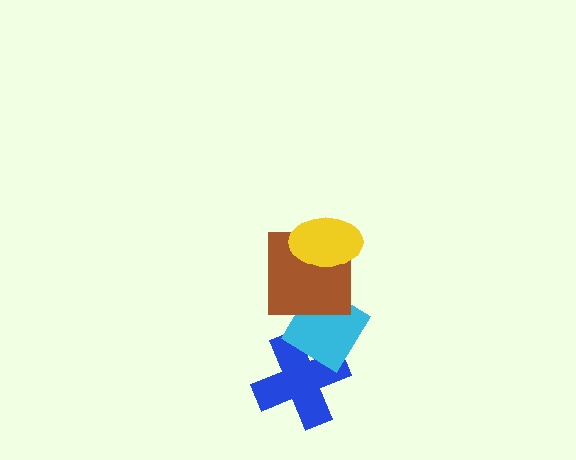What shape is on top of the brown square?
The yellow ellipse is on top of the brown square.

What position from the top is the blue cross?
The blue cross is 4th from the top.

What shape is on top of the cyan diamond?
The brown square is on top of the cyan diamond.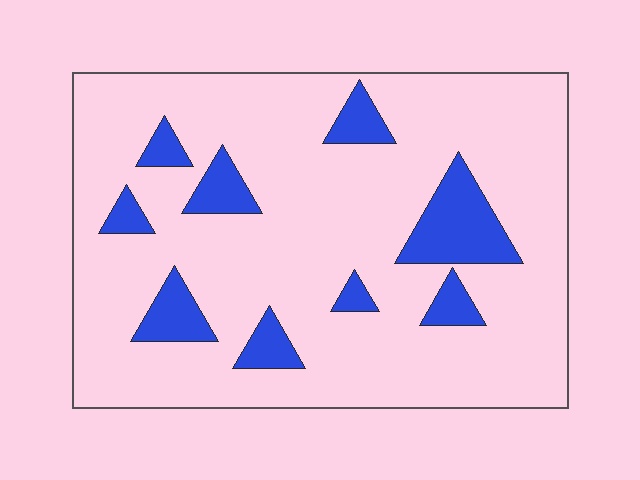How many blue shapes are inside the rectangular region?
9.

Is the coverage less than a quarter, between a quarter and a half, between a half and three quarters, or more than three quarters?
Less than a quarter.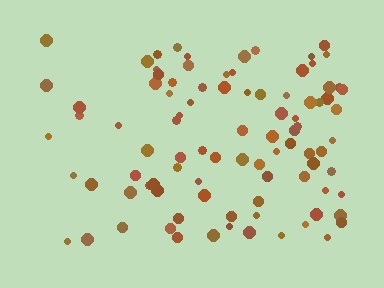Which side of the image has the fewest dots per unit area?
The left.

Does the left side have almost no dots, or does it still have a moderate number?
Still a moderate number, just noticeably fewer than the right.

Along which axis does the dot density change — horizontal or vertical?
Horizontal.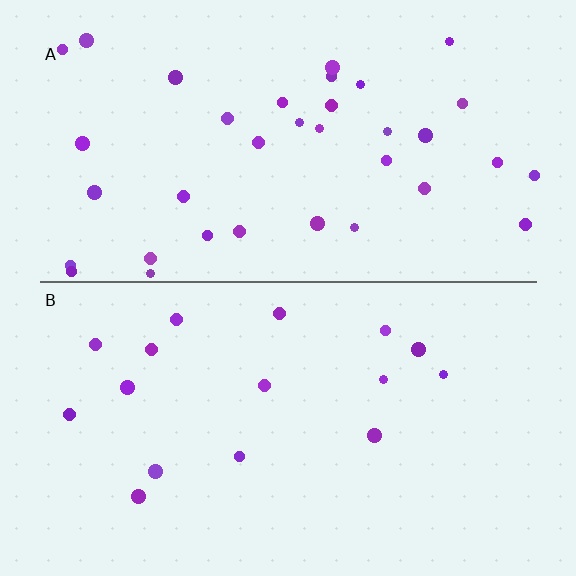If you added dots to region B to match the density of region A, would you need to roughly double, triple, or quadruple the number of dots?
Approximately double.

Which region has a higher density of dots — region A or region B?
A (the top).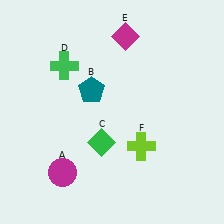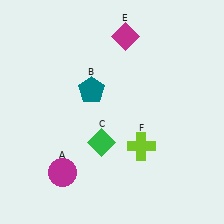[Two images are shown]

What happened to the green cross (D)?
The green cross (D) was removed in Image 2. It was in the top-left area of Image 1.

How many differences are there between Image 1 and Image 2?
There is 1 difference between the two images.